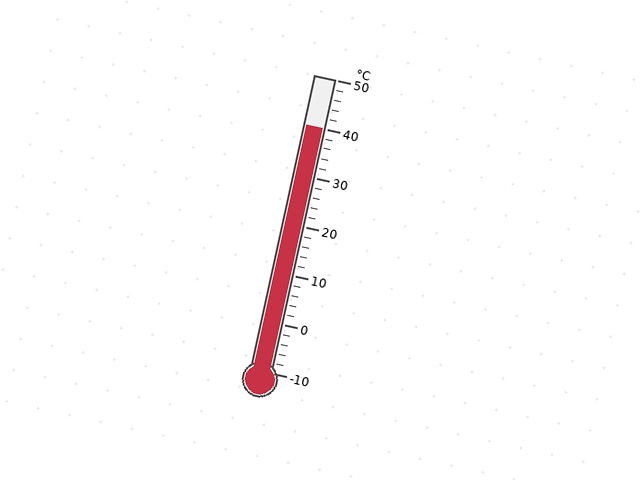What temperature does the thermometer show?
The thermometer shows approximately 40°C.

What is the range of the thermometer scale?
The thermometer scale ranges from -10°C to 50°C.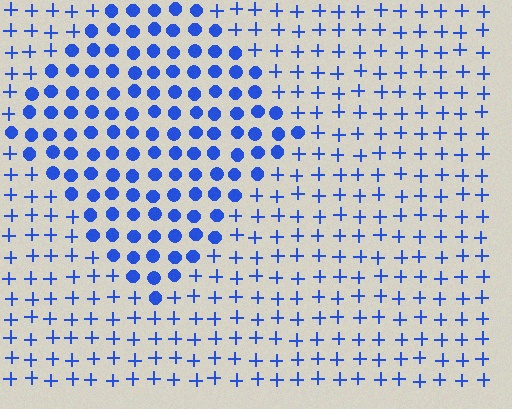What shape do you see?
I see a diamond.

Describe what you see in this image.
The image is filled with small blue elements arranged in a uniform grid. A diamond-shaped region contains circles, while the surrounding area contains plus signs. The boundary is defined purely by the change in element shape.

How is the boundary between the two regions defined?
The boundary is defined by a change in element shape: circles inside vs. plus signs outside. All elements share the same color and spacing.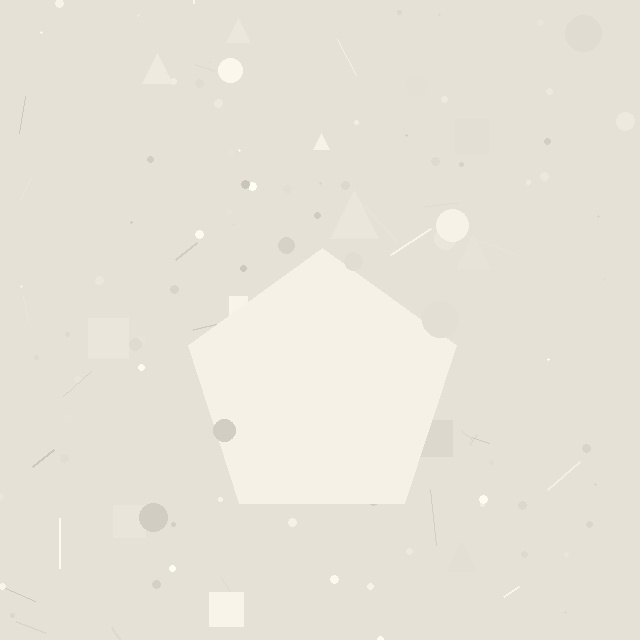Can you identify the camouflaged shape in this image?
The camouflaged shape is a pentagon.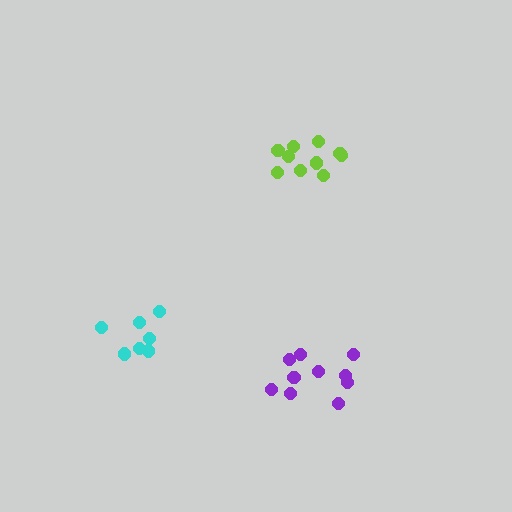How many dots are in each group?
Group 1: 10 dots, Group 2: 7 dots, Group 3: 10 dots (27 total).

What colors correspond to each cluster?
The clusters are colored: purple, cyan, lime.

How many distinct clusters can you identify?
There are 3 distinct clusters.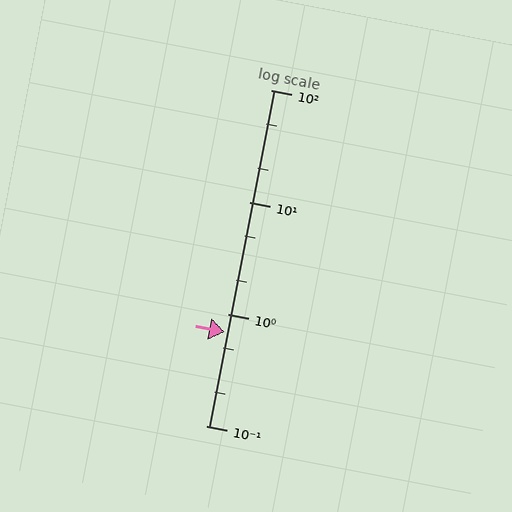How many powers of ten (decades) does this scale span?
The scale spans 3 decades, from 0.1 to 100.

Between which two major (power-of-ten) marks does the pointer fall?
The pointer is between 0.1 and 1.